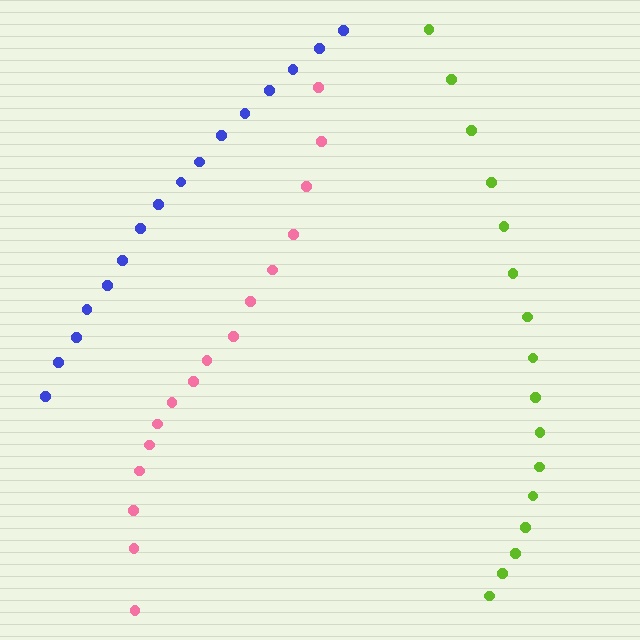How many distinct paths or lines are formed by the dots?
There are 3 distinct paths.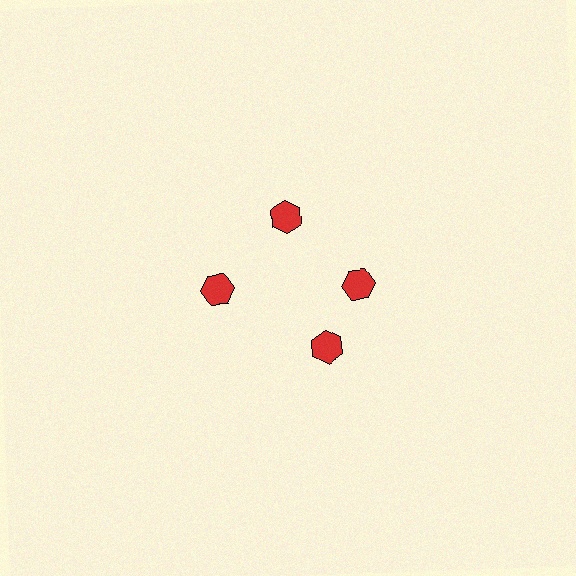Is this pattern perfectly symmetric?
No. The 4 red hexagons are arranged in a ring, but one element near the 6 o'clock position is rotated out of alignment along the ring, breaking the 4-fold rotational symmetry.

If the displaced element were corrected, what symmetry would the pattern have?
It would have 4-fold rotational symmetry — the pattern would map onto itself every 90 degrees.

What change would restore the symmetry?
The symmetry would be restored by rotating it back into even spacing with its neighbors so that all 4 hexagons sit at equal angles and equal distance from the center.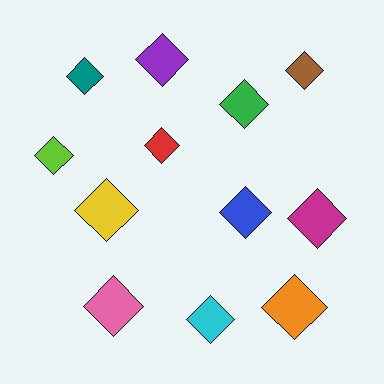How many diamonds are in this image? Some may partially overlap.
There are 12 diamonds.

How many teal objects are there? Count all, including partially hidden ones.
There is 1 teal object.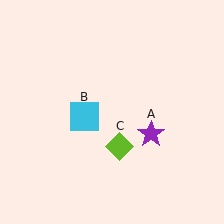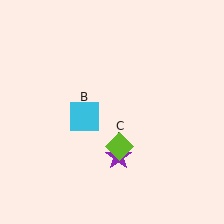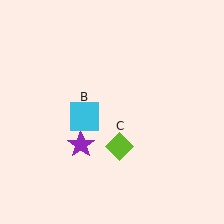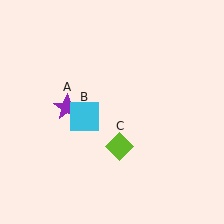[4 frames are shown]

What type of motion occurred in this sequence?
The purple star (object A) rotated clockwise around the center of the scene.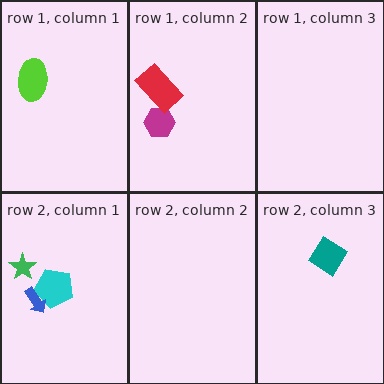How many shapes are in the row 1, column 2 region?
2.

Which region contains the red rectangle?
The row 1, column 2 region.